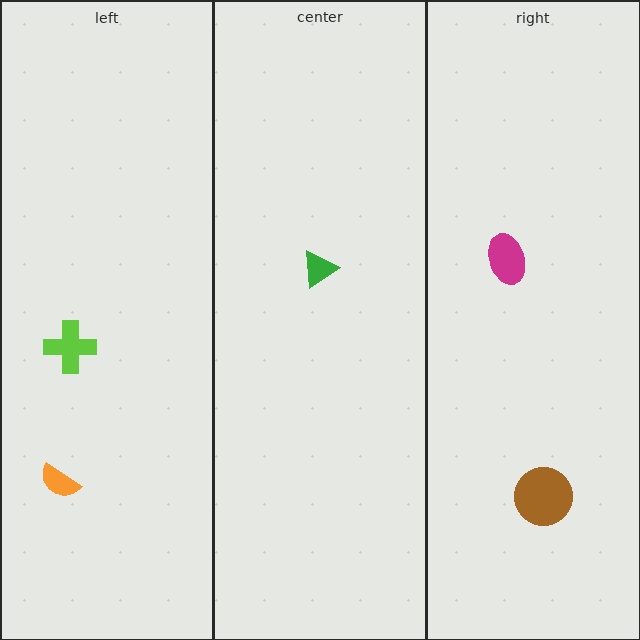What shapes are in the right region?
The brown circle, the magenta ellipse.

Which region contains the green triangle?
The center region.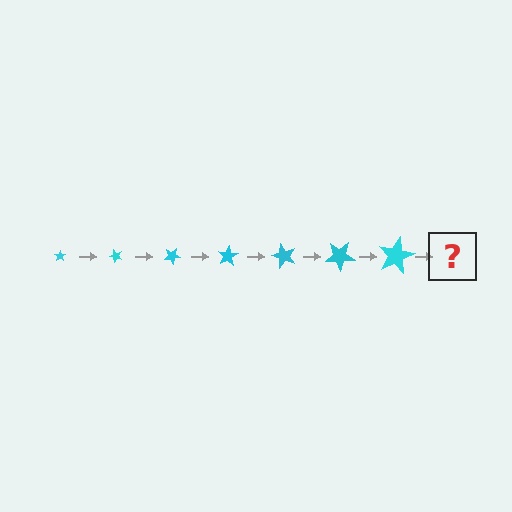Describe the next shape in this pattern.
It should be a star, larger than the previous one and rotated 350 degrees from the start.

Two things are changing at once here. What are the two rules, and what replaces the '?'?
The two rules are that the star grows larger each step and it rotates 50 degrees each step. The '?' should be a star, larger than the previous one and rotated 350 degrees from the start.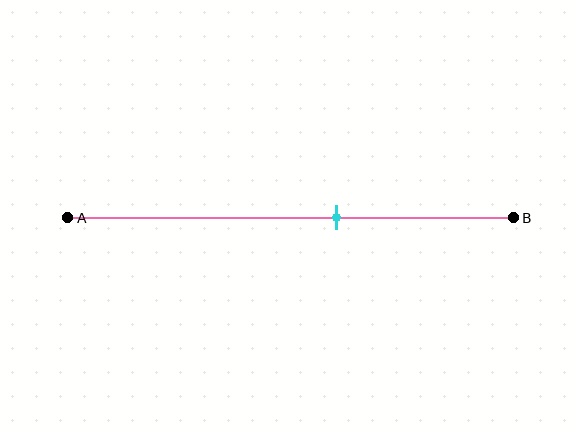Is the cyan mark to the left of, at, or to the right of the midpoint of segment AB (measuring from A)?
The cyan mark is to the right of the midpoint of segment AB.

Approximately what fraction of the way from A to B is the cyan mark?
The cyan mark is approximately 60% of the way from A to B.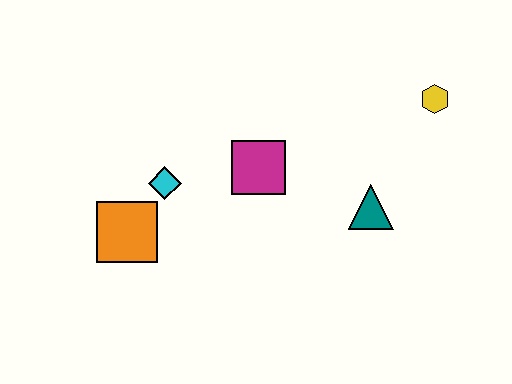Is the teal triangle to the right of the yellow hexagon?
No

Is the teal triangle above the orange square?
Yes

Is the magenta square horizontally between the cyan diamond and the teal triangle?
Yes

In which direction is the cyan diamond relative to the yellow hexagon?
The cyan diamond is to the left of the yellow hexagon.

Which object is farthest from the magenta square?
The yellow hexagon is farthest from the magenta square.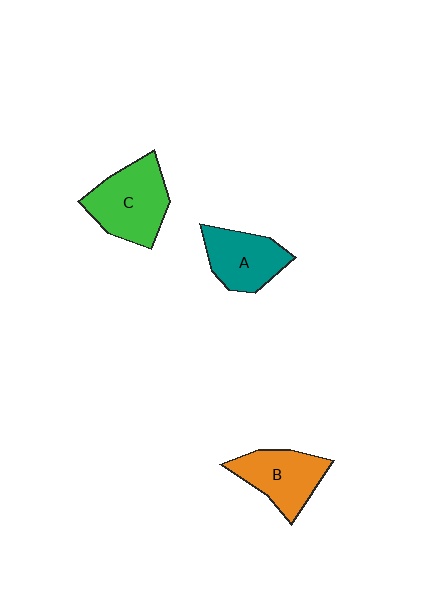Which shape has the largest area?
Shape C (green).